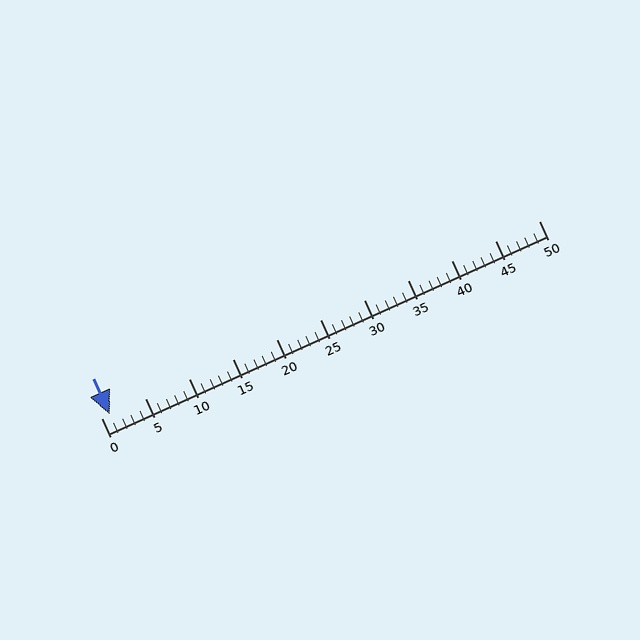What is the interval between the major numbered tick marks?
The major tick marks are spaced 5 units apart.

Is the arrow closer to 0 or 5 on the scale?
The arrow is closer to 0.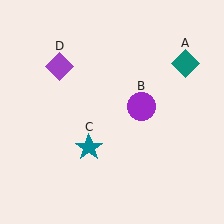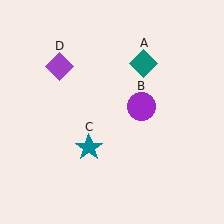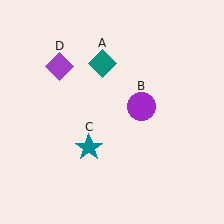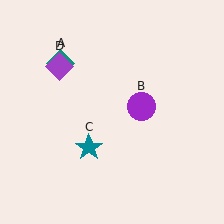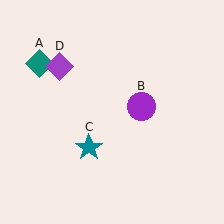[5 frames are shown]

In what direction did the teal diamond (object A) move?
The teal diamond (object A) moved left.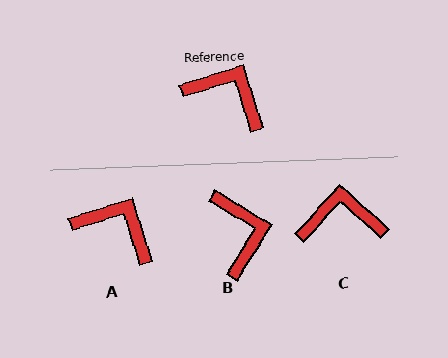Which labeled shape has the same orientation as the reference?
A.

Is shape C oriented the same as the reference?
No, it is off by about 30 degrees.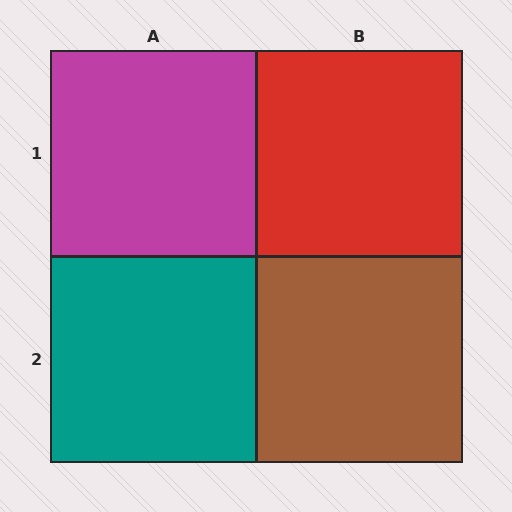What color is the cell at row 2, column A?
Teal.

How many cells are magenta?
1 cell is magenta.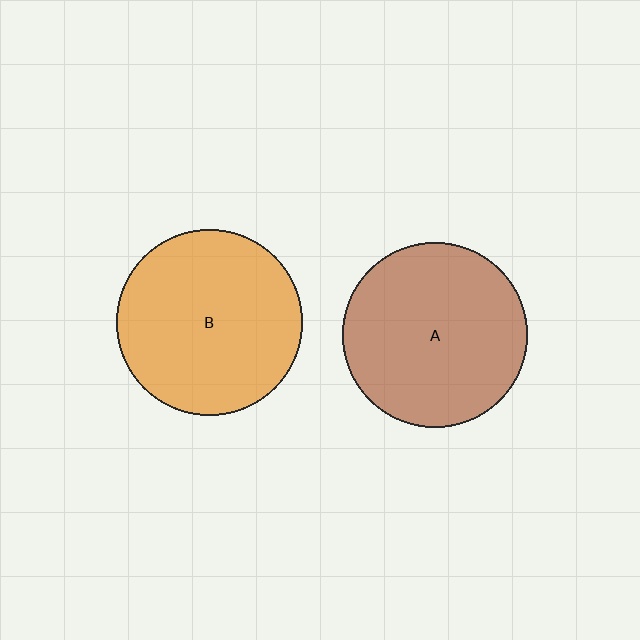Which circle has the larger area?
Circle B (orange).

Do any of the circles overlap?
No, none of the circles overlap.